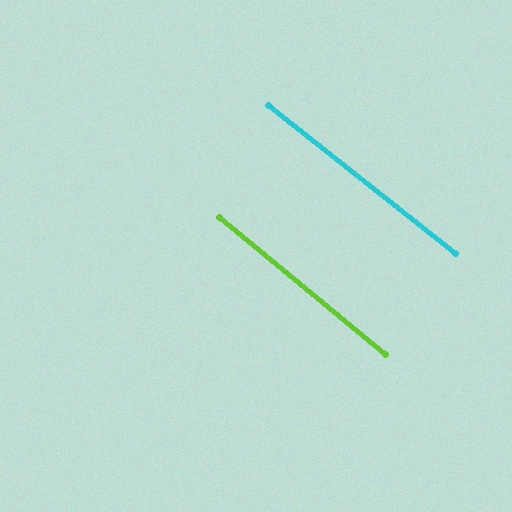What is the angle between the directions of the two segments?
Approximately 1 degree.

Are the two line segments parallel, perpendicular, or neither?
Parallel — their directions differ by only 1.3°.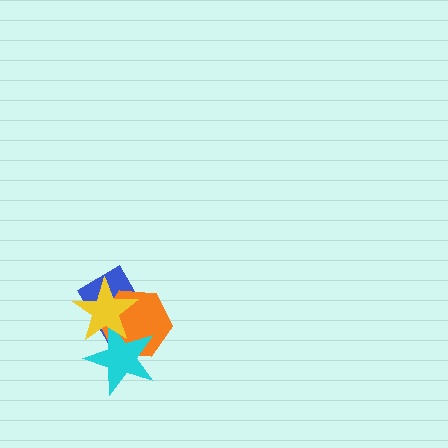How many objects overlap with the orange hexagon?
3 objects overlap with the orange hexagon.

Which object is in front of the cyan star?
The yellow star is in front of the cyan star.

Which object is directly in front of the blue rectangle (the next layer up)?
The orange hexagon is directly in front of the blue rectangle.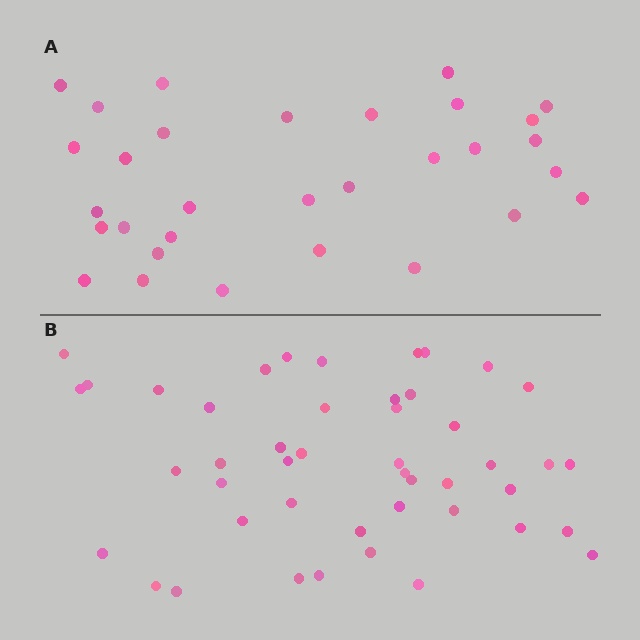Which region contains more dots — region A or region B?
Region B (the bottom region) has more dots.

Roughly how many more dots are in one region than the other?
Region B has approximately 15 more dots than region A.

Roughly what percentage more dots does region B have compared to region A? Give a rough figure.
About 50% more.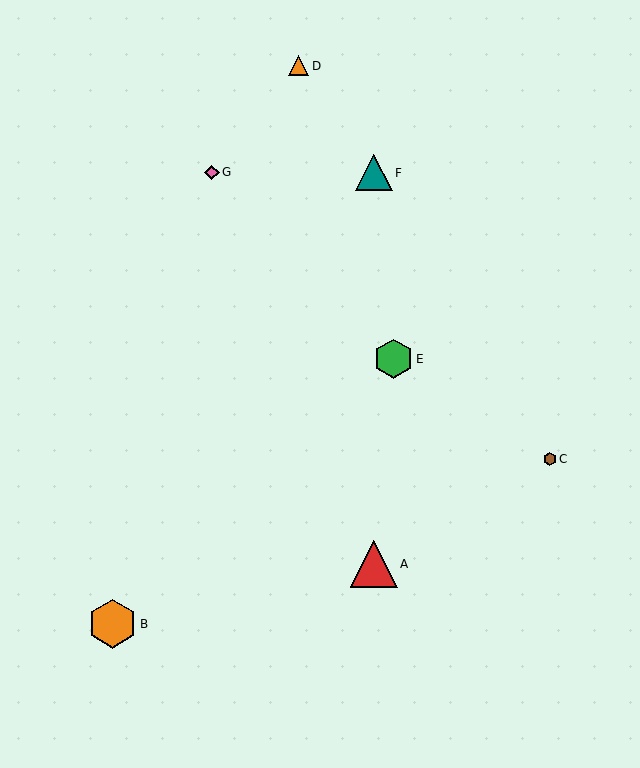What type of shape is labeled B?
Shape B is an orange hexagon.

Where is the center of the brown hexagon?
The center of the brown hexagon is at (550, 459).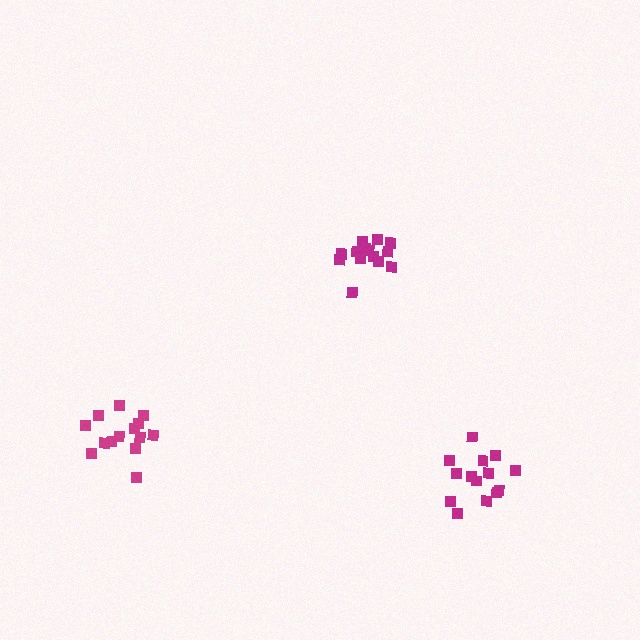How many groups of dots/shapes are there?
There are 3 groups.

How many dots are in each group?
Group 1: 14 dots, Group 2: 14 dots, Group 3: 14 dots (42 total).